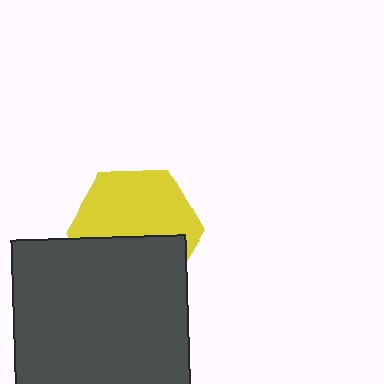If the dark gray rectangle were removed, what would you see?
You would see the complete yellow hexagon.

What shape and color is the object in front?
The object in front is a dark gray rectangle.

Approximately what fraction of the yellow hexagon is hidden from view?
Roughly 44% of the yellow hexagon is hidden behind the dark gray rectangle.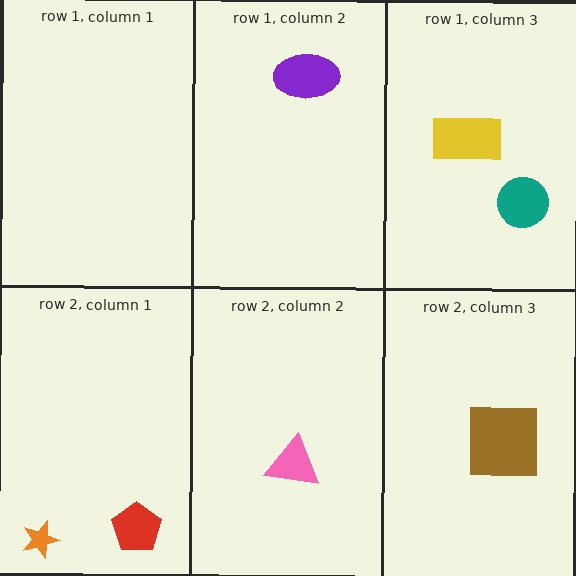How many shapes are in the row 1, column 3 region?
2.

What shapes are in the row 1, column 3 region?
The teal circle, the yellow rectangle.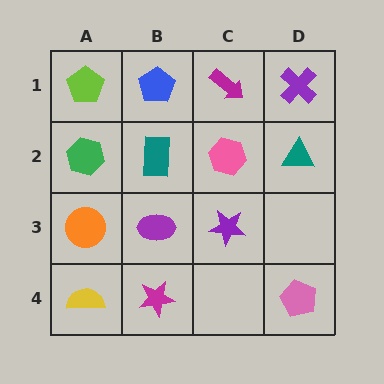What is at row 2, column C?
A pink hexagon.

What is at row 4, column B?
A magenta star.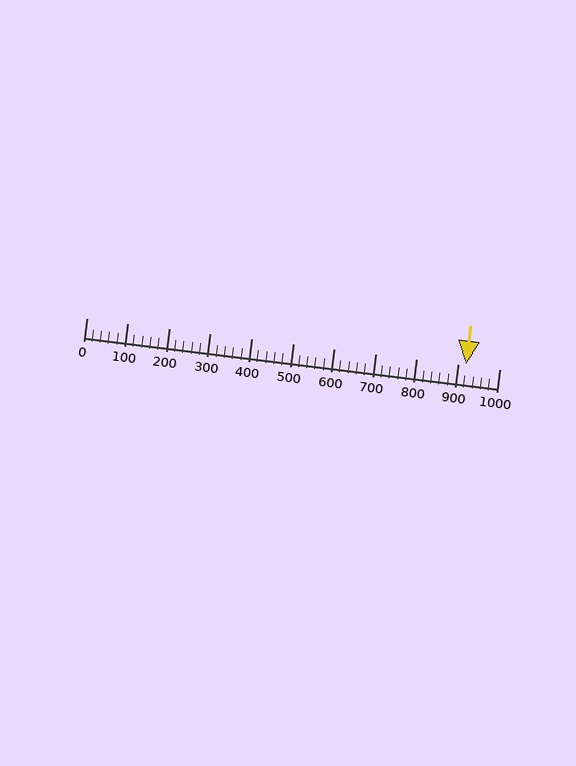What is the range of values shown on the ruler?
The ruler shows values from 0 to 1000.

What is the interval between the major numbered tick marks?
The major tick marks are spaced 100 units apart.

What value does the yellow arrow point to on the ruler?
The yellow arrow points to approximately 918.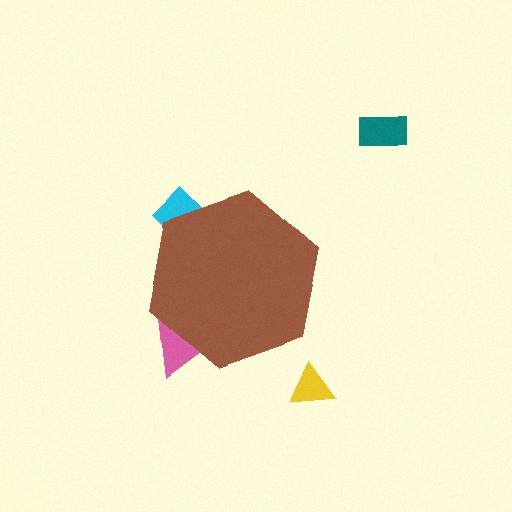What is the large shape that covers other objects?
A brown hexagon.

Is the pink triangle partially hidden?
Yes, the pink triangle is partially hidden behind the brown hexagon.